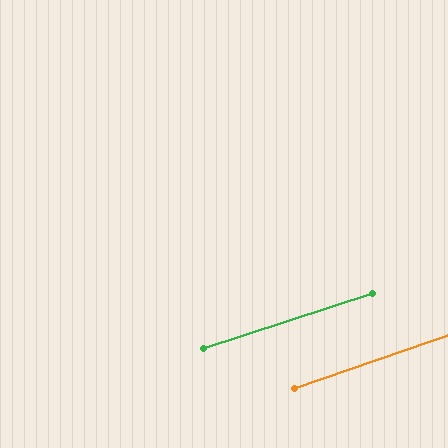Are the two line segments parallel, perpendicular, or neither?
Parallel — their directions differ by only 0.8°.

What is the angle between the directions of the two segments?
Approximately 1 degree.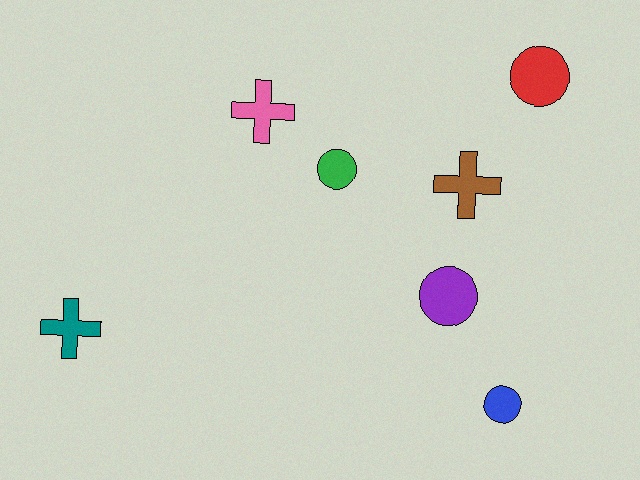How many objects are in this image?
There are 7 objects.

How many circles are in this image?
There are 4 circles.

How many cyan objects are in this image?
There are no cyan objects.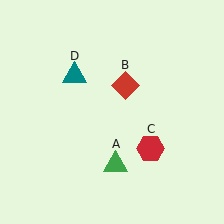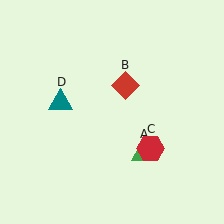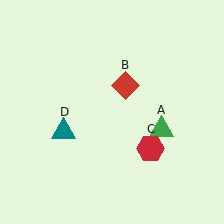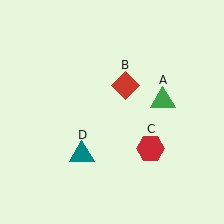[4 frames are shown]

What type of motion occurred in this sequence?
The green triangle (object A), teal triangle (object D) rotated counterclockwise around the center of the scene.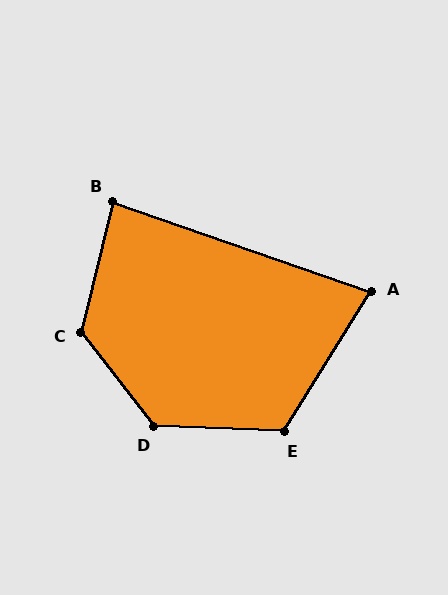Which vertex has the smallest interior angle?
A, at approximately 77 degrees.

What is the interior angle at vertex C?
Approximately 129 degrees (obtuse).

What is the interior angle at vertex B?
Approximately 84 degrees (acute).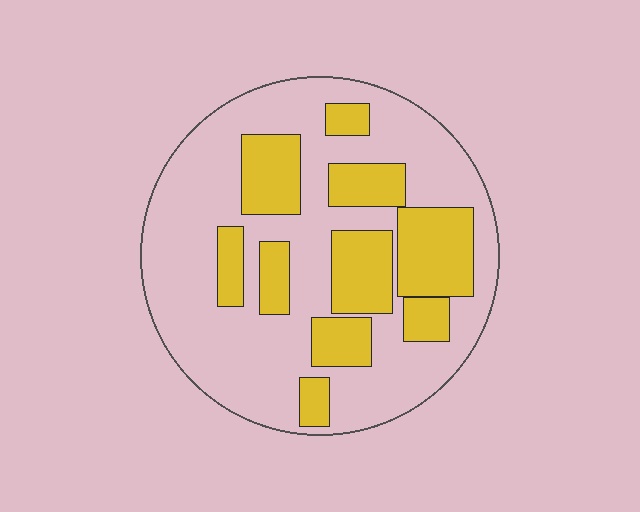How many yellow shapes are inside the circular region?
10.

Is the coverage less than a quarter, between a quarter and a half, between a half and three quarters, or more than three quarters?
Between a quarter and a half.